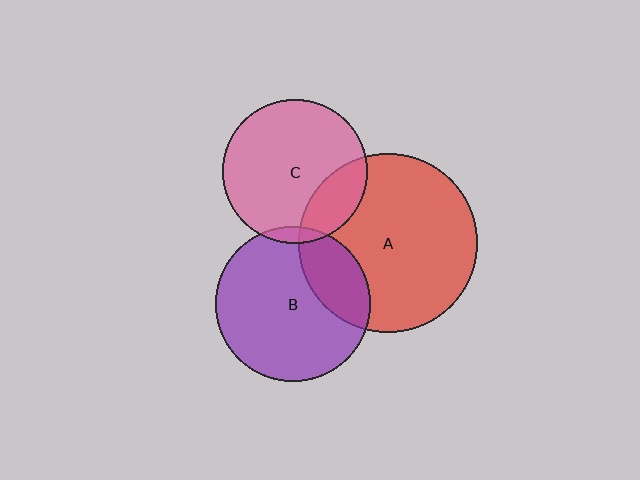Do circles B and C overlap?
Yes.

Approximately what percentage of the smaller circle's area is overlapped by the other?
Approximately 5%.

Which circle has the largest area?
Circle A (red).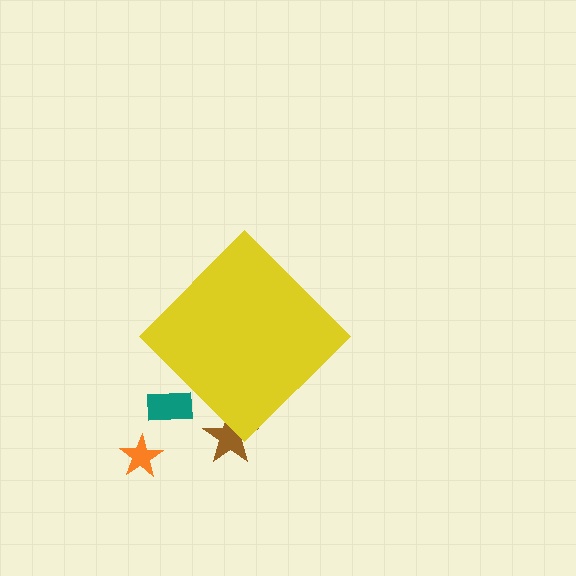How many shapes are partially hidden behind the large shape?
2 shapes are partially hidden.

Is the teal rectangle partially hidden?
Yes, the teal rectangle is partially hidden behind the yellow diamond.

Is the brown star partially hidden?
Yes, the brown star is partially hidden behind the yellow diamond.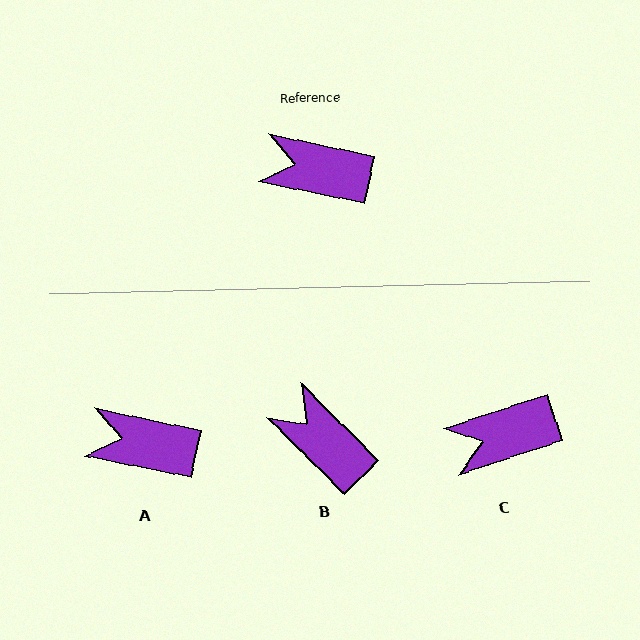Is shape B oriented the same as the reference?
No, it is off by about 33 degrees.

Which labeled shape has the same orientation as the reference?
A.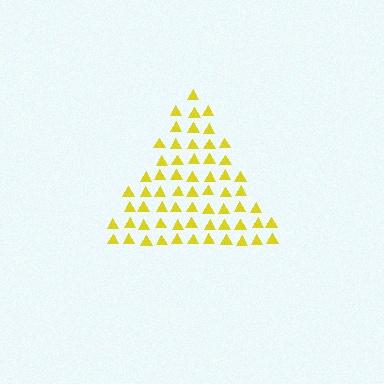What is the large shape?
The large shape is a triangle.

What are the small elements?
The small elements are triangles.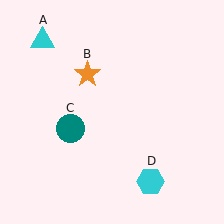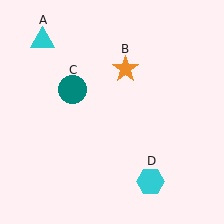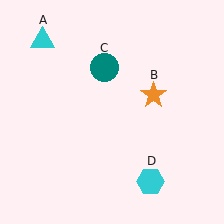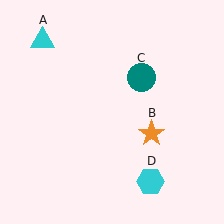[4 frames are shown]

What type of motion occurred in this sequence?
The orange star (object B), teal circle (object C) rotated clockwise around the center of the scene.